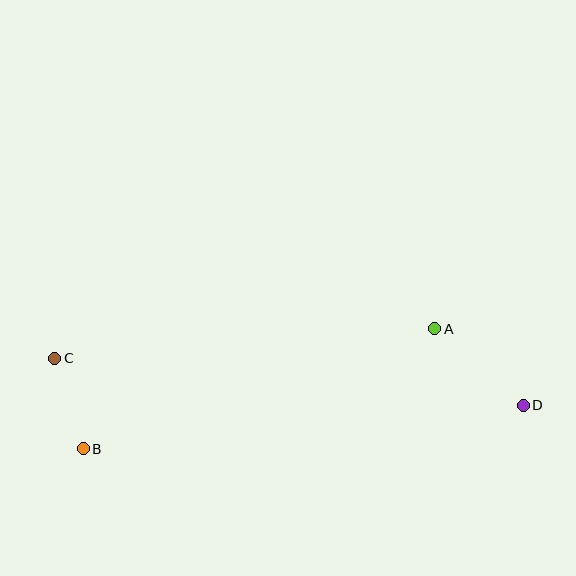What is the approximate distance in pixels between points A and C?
The distance between A and C is approximately 381 pixels.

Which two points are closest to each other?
Points B and C are closest to each other.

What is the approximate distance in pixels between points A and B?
The distance between A and B is approximately 372 pixels.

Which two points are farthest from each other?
Points C and D are farthest from each other.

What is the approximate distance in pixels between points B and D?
The distance between B and D is approximately 443 pixels.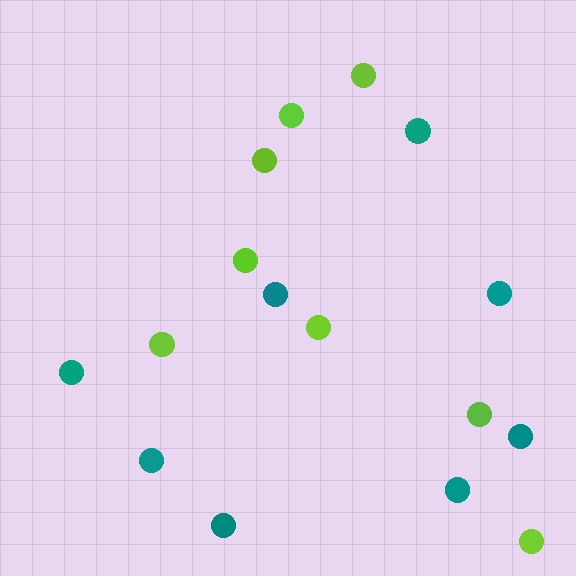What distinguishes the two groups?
There are 2 groups: one group of teal circles (8) and one group of lime circles (8).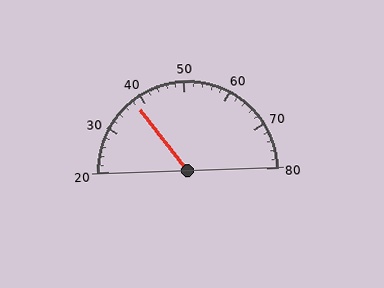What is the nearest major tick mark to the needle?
The nearest major tick mark is 40.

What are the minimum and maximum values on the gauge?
The gauge ranges from 20 to 80.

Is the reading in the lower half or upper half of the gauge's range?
The reading is in the lower half of the range (20 to 80).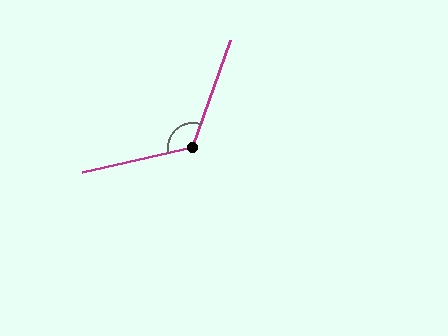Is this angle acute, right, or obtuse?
It is obtuse.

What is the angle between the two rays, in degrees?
Approximately 122 degrees.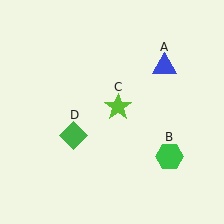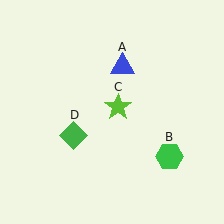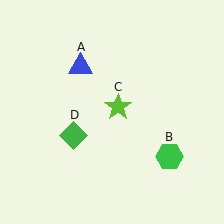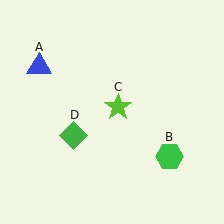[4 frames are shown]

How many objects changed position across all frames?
1 object changed position: blue triangle (object A).